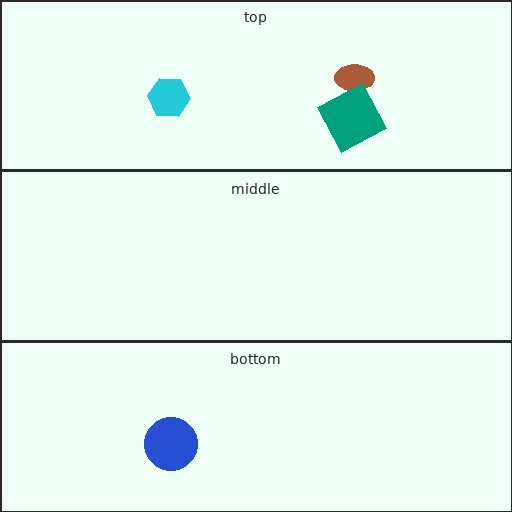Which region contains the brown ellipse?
The top region.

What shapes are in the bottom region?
The blue circle.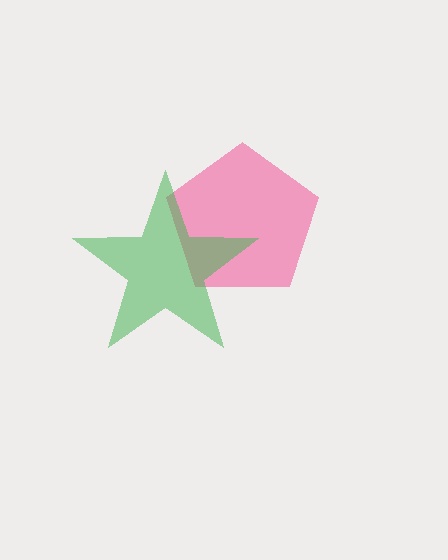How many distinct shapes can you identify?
There are 2 distinct shapes: a pink pentagon, a green star.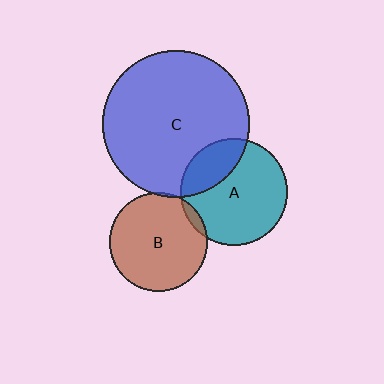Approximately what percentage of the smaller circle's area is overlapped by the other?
Approximately 5%.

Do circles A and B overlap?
Yes.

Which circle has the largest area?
Circle C (blue).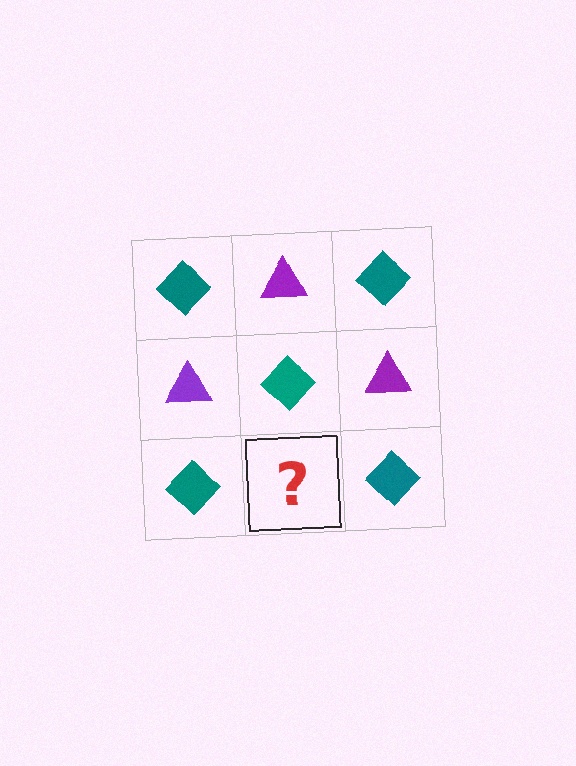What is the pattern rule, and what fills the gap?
The rule is that it alternates teal diamond and purple triangle in a checkerboard pattern. The gap should be filled with a purple triangle.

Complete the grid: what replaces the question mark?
The question mark should be replaced with a purple triangle.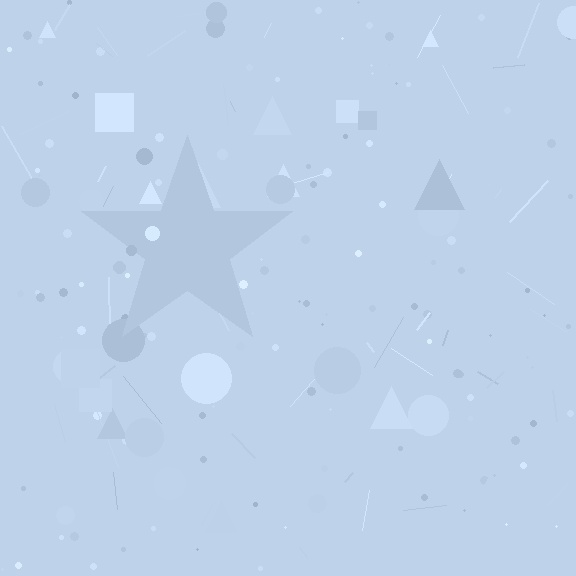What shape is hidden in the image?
A star is hidden in the image.